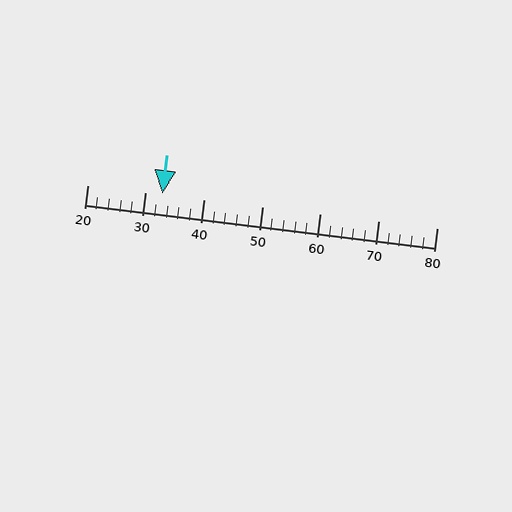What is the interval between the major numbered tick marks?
The major tick marks are spaced 10 units apart.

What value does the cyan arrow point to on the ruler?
The cyan arrow points to approximately 33.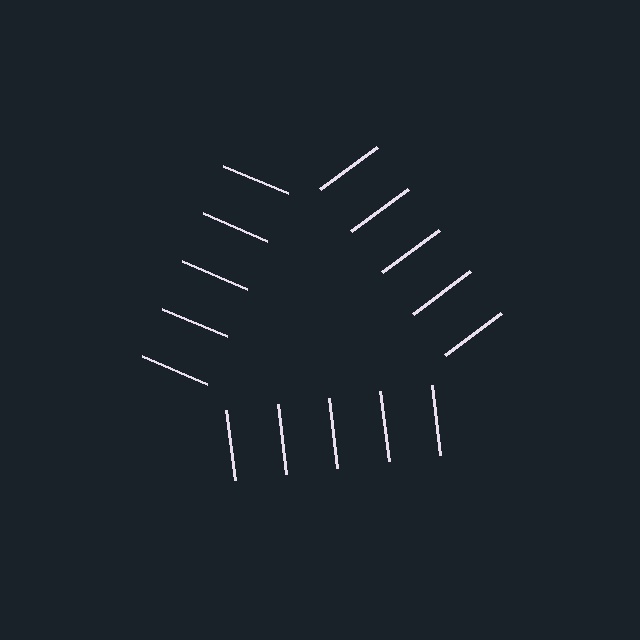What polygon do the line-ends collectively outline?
An illusory triangle — the line segments terminate on its edges but no continuous stroke is drawn.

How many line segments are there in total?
15 — 5 along each of the 3 edges.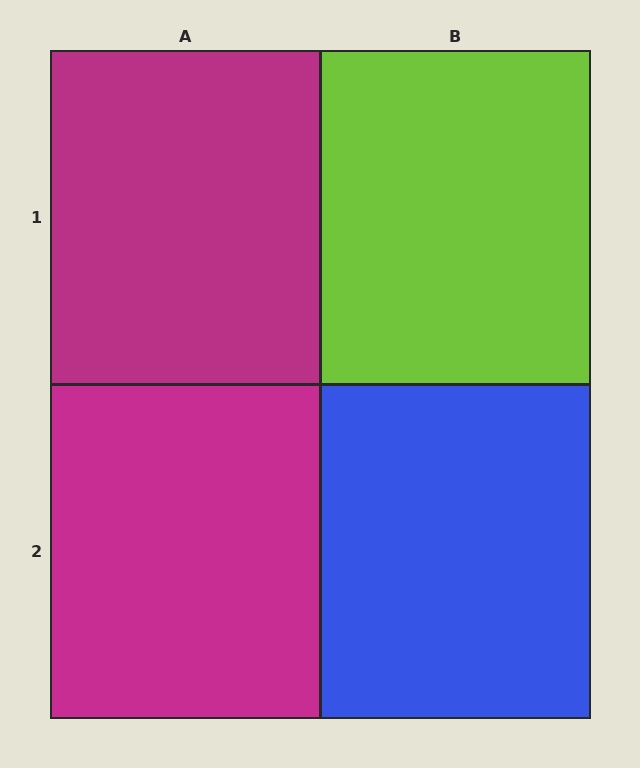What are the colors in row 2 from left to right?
Magenta, blue.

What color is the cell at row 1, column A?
Magenta.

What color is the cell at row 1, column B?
Lime.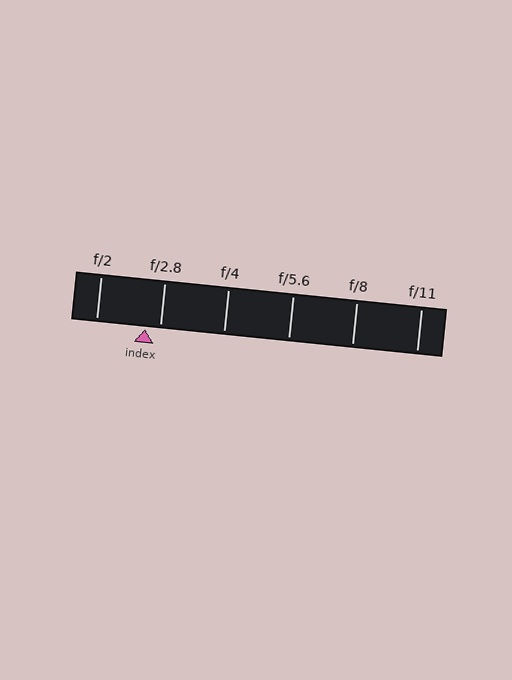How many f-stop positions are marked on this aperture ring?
There are 6 f-stop positions marked.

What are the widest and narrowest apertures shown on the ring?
The widest aperture shown is f/2 and the narrowest is f/11.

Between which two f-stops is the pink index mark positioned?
The index mark is between f/2 and f/2.8.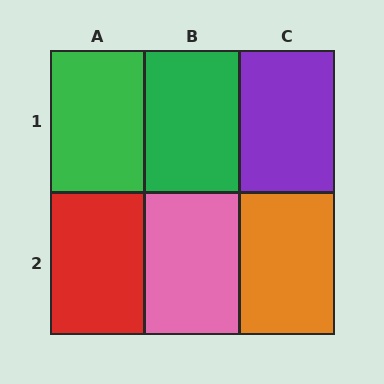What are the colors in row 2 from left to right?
Red, pink, orange.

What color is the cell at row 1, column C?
Purple.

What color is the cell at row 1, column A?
Green.